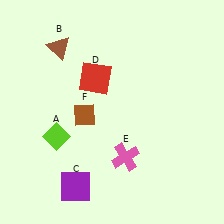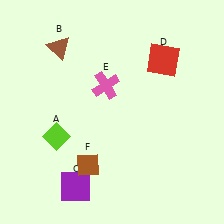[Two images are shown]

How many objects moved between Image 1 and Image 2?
3 objects moved between the two images.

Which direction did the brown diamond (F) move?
The brown diamond (F) moved down.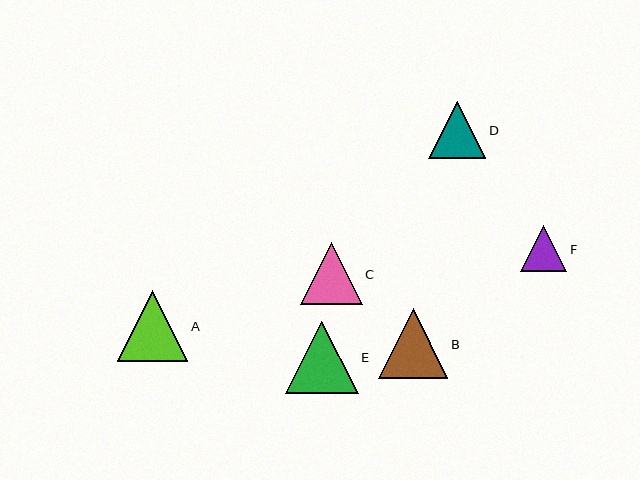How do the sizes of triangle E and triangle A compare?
Triangle E and triangle A are approximately the same size.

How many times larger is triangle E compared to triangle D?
Triangle E is approximately 1.3 times the size of triangle D.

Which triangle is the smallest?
Triangle F is the smallest with a size of approximately 46 pixels.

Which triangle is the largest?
Triangle E is the largest with a size of approximately 72 pixels.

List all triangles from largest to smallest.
From largest to smallest: E, A, B, C, D, F.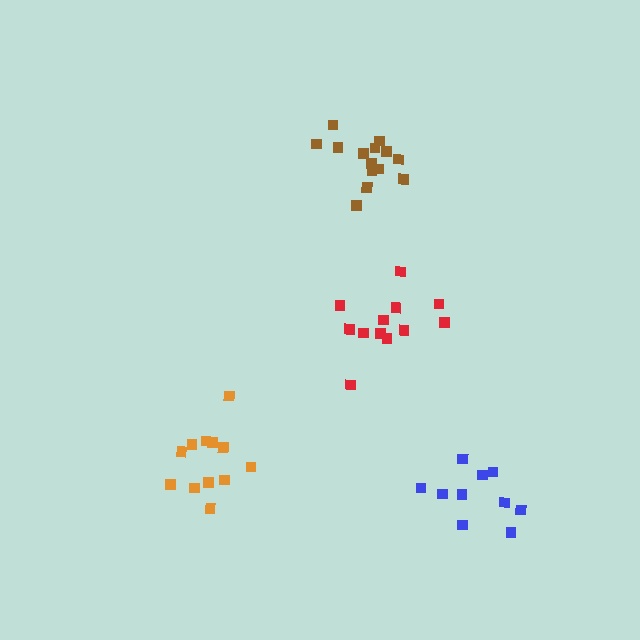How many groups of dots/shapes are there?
There are 4 groups.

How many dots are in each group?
Group 1: 12 dots, Group 2: 12 dots, Group 3: 14 dots, Group 4: 10 dots (48 total).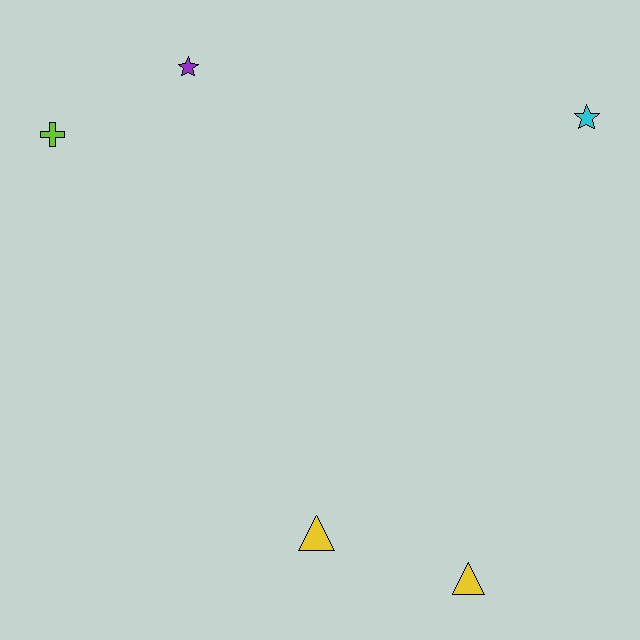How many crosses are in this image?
There is 1 cross.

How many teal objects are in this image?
There are no teal objects.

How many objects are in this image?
There are 5 objects.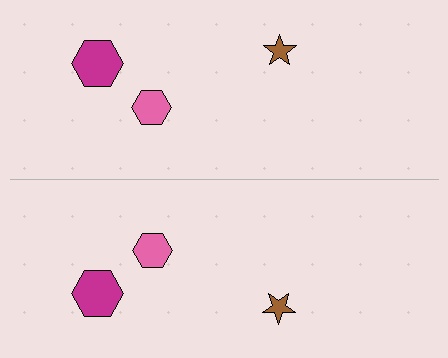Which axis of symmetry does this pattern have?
The pattern has a horizontal axis of symmetry running through the center of the image.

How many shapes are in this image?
There are 6 shapes in this image.